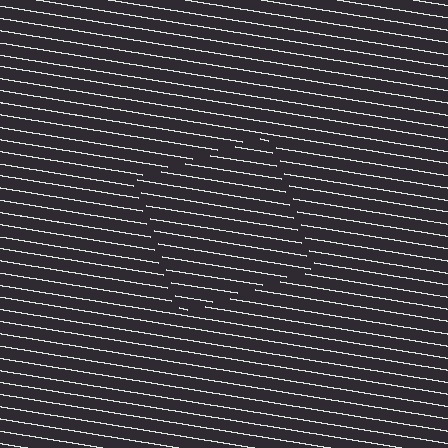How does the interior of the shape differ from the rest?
The interior of the shape contains the same grating, shifted by half a period — the contour is defined by the phase discontinuity where line-ends from the inner and outer gratings abut.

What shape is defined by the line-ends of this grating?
An illusory square. The interior of the shape contains the same grating, shifted by half a period — the contour is defined by the phase discontinuity where line-ends from the inner and outer gratings abut.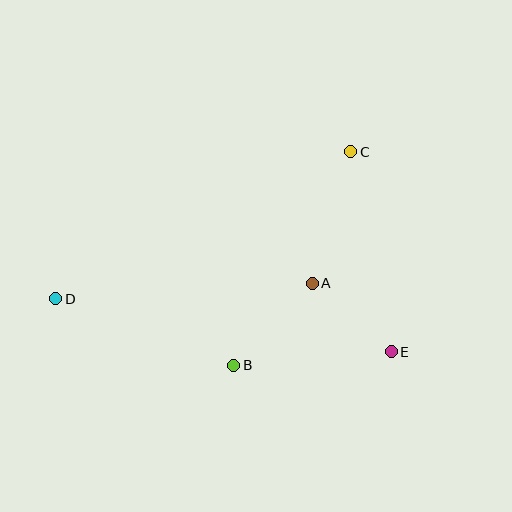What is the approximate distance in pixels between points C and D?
The distance between C and D is approximately 329 pixels.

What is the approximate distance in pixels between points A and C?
The distance between A and C is approximately 137 pixels.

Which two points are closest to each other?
Points A and E are closest to each other.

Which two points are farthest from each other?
Points D and E are farthest from each other.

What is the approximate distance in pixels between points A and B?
The distance between A and B is approximately 113 pixels.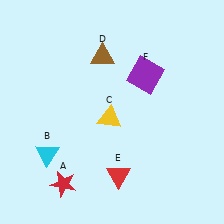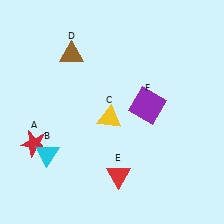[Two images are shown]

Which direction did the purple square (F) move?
The purple square (F) moved down.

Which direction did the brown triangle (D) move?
The brown triangle (D) moved left.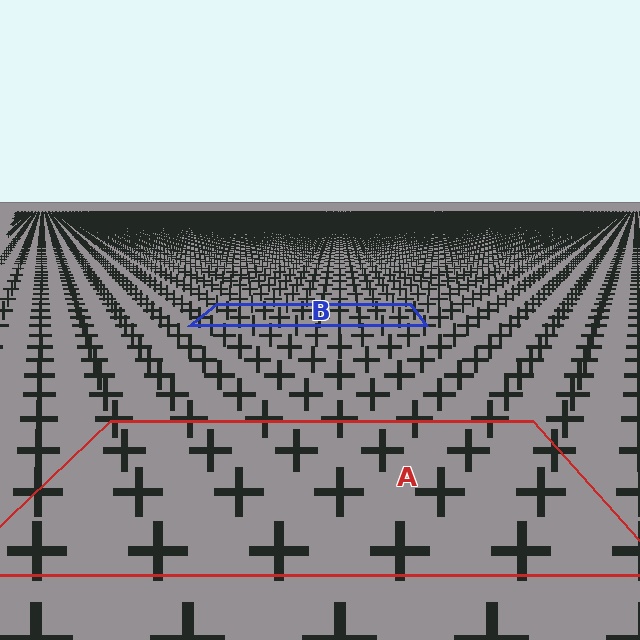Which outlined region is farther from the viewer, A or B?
Region B is farther from the viewer — the texture elements inside it appear smaller and more densely packed.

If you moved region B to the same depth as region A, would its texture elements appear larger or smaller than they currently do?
They would appear larger. At a closer depth, the same texture elements are projected at a bigger on-screen size.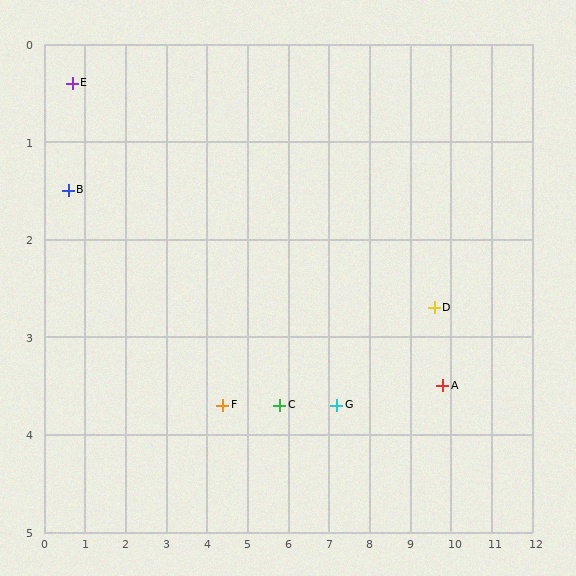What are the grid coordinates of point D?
Point D is at approximately (9.6, 2.7).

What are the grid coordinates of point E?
Point E is at approximately (0.7, 0.4).